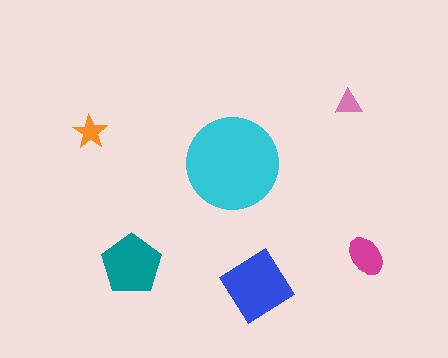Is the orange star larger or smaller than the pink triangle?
Larger.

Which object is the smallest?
The pink triangle.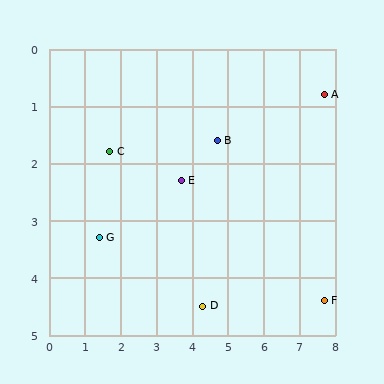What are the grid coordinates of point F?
Point F is at approximately (7.7, 4.4).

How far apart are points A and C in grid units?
Points A and C are about 6.1 grid units apart.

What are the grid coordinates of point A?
Point A is at approximately (7.7, 0.8).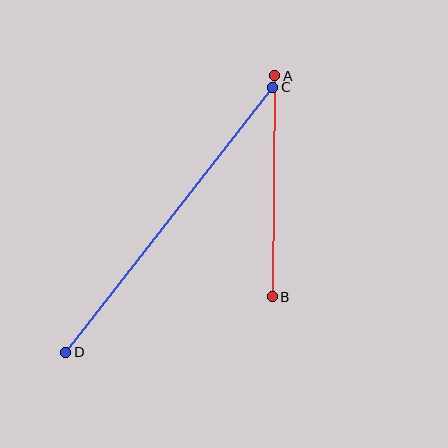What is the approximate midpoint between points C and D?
The midpoint is at approximately (169, 220) pixels.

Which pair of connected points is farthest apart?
Points C and D are farthest apart.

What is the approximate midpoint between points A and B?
The midpoint is at approximately (274, 186) pixels.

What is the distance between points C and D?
The distance is approximately 336 pixels.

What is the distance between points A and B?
The distance is approximately 221 pixels.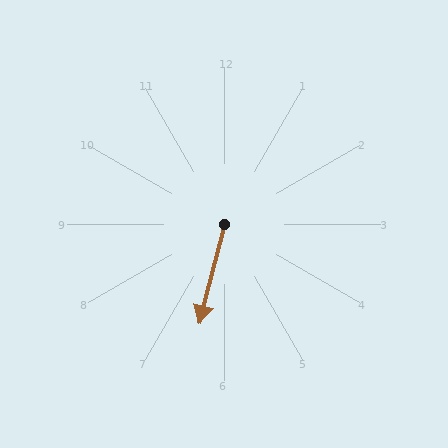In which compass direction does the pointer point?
South.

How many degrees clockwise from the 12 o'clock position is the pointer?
Approximately 194 degrees.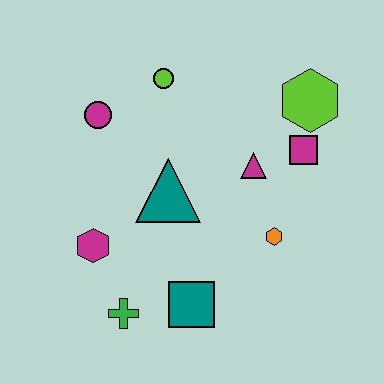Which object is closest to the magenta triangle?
The magenta square is closest to the magenta triangle.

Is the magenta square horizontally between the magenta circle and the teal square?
No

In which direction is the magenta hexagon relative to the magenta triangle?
The magenta hexagon is to the left of the magenta triangle.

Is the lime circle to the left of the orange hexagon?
Yes